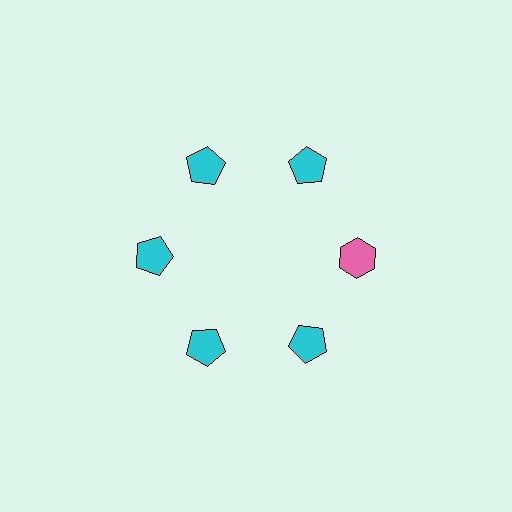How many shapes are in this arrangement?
There are 6 shapes arranged in a ring pattern.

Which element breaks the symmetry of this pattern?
The pink hexagon at roughly the 3 o'clock position breaks the symmetry. All other shapes are cyan pentagons.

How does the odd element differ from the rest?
It differs in both color (pink instead of cyan) and shape (hexagon instead of pentagon).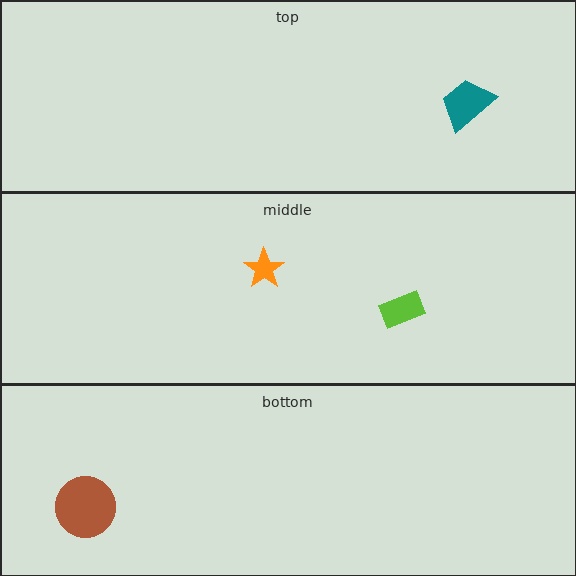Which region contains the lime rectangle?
The middle region.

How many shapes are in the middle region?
2.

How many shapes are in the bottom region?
1.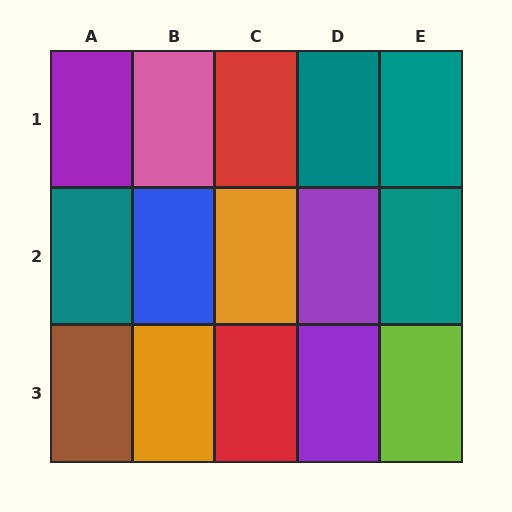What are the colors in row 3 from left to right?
Brown, orange, red, purple, lime.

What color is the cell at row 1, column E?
Teal.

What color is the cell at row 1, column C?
Red.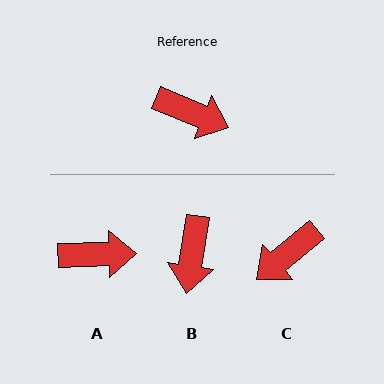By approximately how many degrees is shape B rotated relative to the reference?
Approximately 76 degrees clockwise.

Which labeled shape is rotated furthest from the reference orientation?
C, about 118 degrees away.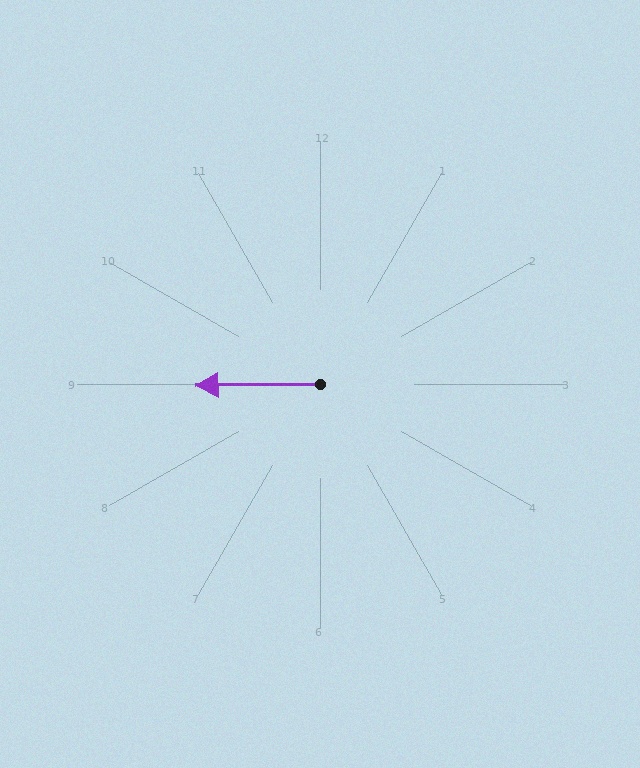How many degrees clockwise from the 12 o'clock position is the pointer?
Approximately 269 degrees.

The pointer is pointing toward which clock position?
Roughly 9 o'clock.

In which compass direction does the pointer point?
West.